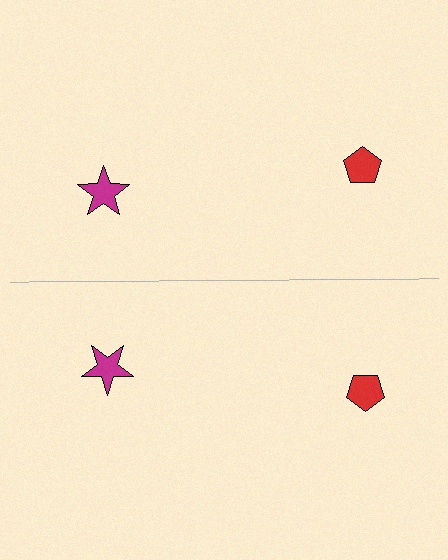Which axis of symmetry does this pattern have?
The pattern has a horizontal axis of symmetry running through the center of the image.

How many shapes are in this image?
There are 4 shapes in this image.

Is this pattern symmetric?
Yes, this pattern has bilateral (reflection) symmetry.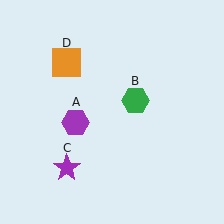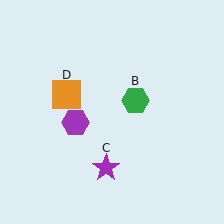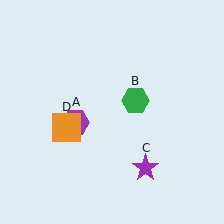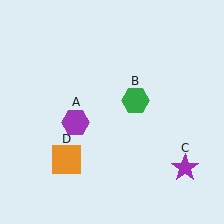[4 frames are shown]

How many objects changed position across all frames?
2 objects changed position: purple star (object C), orange square (object D).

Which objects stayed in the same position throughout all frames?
Purple hexagon (object A) and green hexagon (object B) remained stationary.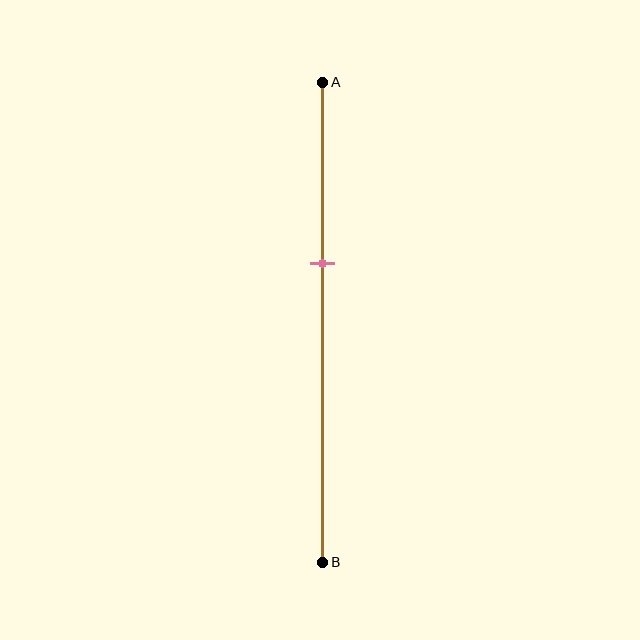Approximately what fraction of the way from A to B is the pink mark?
The pink mark is approximately 40% of the way from A to B.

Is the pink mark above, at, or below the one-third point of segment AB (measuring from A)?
The pink mark is below the one-third point of segment AB.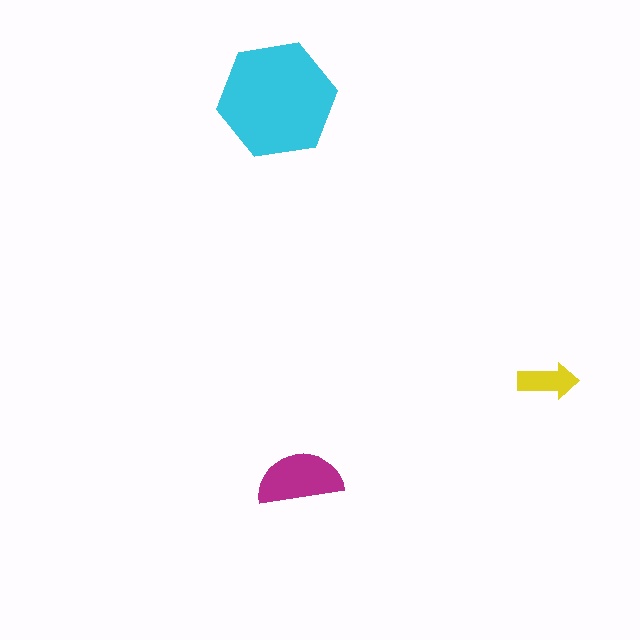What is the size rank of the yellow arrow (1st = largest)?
3rd.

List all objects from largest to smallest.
The cyan hexagon, the magenta semicircle, the yellow arrow.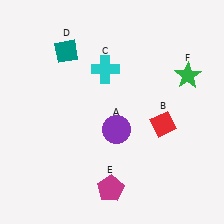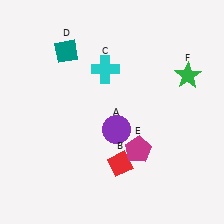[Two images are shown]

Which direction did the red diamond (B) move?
The red diamond (B) moved left.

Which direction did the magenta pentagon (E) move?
The magenta pentagon (E) moved up.